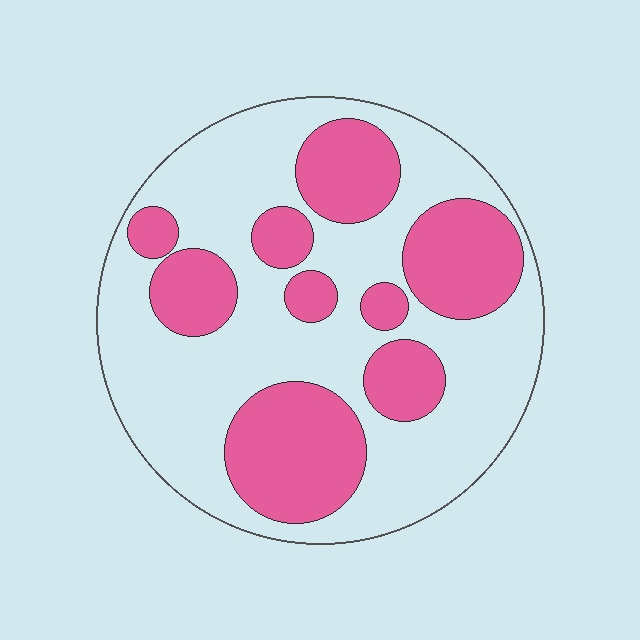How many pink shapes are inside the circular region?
9.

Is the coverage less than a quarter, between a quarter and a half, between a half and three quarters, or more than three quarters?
Between a quarter and a half.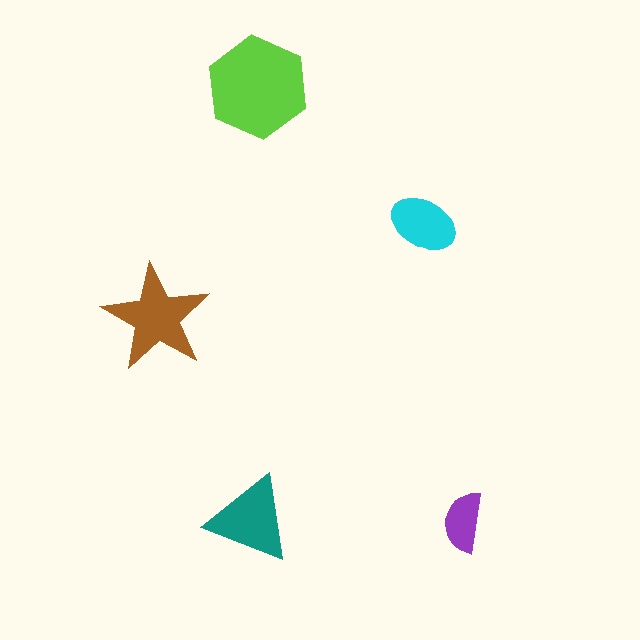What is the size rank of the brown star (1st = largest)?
2nd.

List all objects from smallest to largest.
The purple semicircle, the cyan ellipse, the teal triangle, the brown star, the lime hexagon.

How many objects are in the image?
There are 5 objects in the image.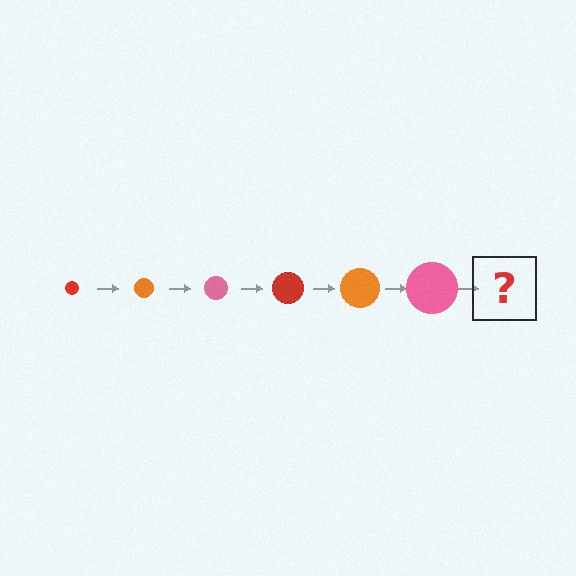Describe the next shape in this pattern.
It should be a red circle, larger than the previous one.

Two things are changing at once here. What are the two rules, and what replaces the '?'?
The two rules are that the circle grows larger each step and the color cycles through red, orange, and pink. The '?' should be a red circle, larger than the previous one.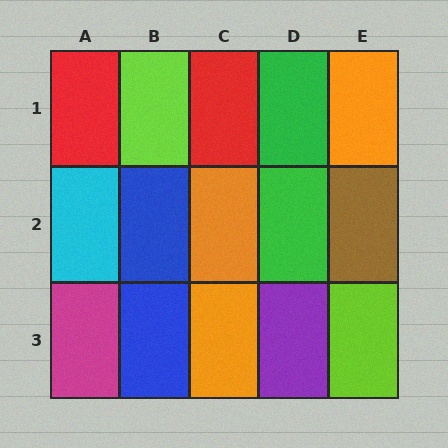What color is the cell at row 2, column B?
Blue.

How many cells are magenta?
1 cell is magenta.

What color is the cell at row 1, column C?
Red.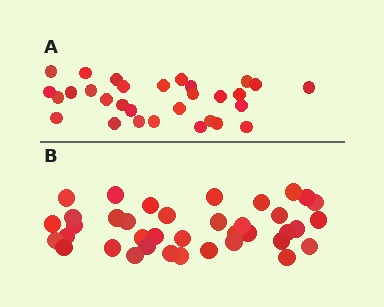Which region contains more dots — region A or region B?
Region B (the bottom region) has more dots.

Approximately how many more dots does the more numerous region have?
Region B has roughly 8 or so more dots than region A.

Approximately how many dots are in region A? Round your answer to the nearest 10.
About 30 dots.